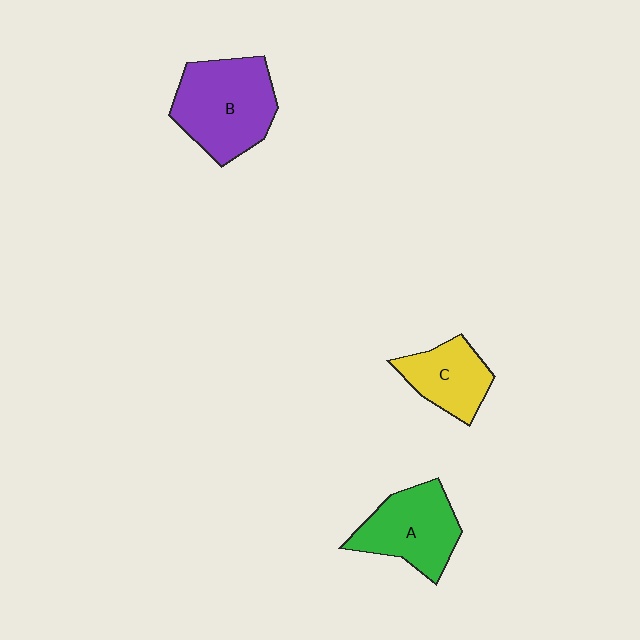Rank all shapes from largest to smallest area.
From largest to smallest: B (purple), A (green), C (yellow).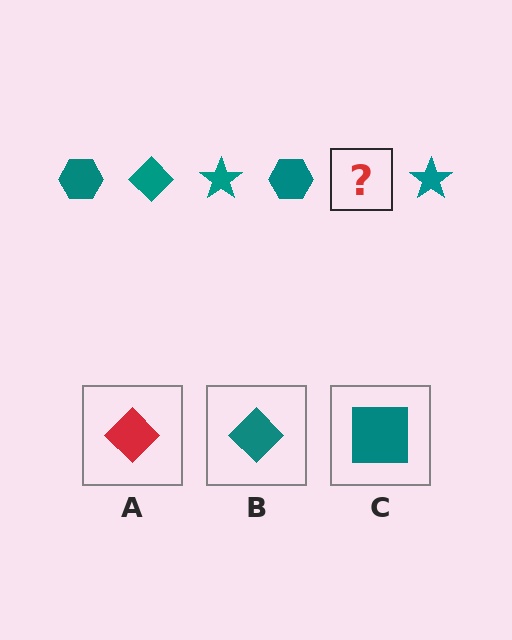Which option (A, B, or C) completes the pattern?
B.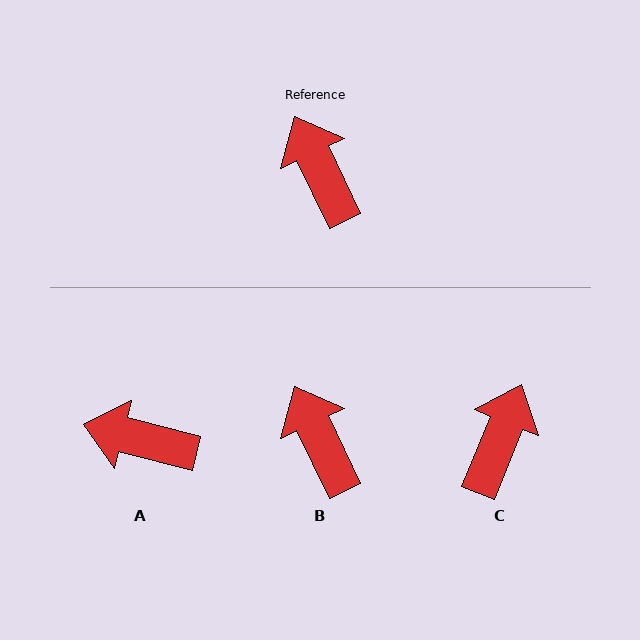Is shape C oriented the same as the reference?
No, it is off by about 48 degrees.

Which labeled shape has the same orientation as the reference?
B.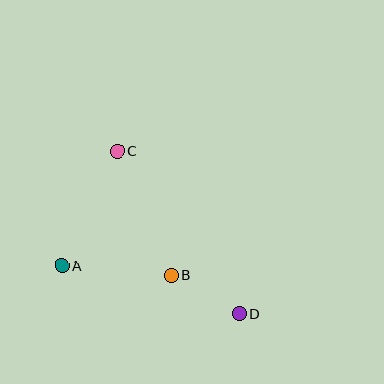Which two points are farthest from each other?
Points C and D are farthest from each other.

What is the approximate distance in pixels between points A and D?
The distance between A and D is approximately 184 pixels.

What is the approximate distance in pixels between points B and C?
The distance between B and C is approximately 135 pixels.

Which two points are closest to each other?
Points B and D are closest to each other.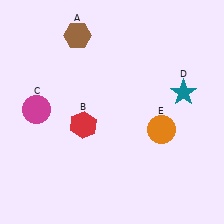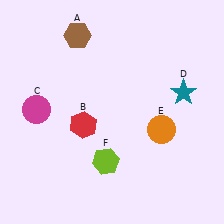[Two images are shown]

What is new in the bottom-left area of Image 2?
A lime hexagon (F) was added in the bottom-left area of Image 2.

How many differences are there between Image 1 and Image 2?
There is 1 difference between the two images.